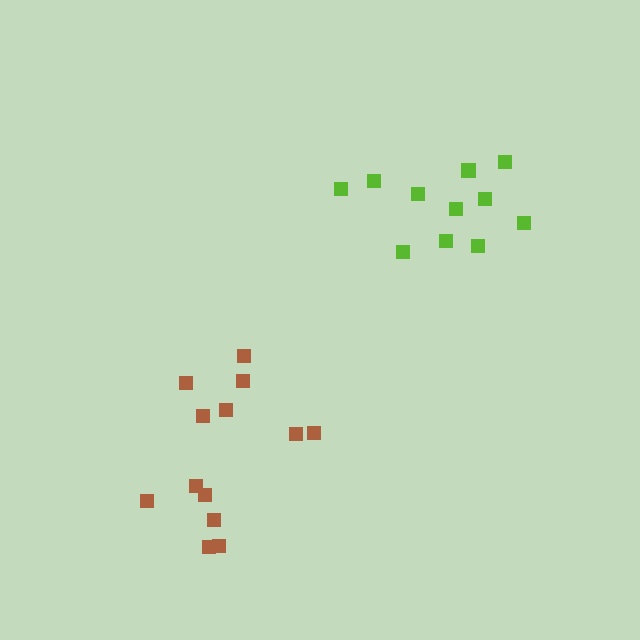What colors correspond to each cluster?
The clusters are colored: brown, lime.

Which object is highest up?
The lime cluster is topmost.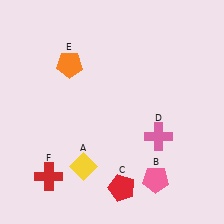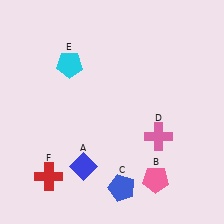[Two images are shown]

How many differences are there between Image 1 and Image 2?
There are 3 differences between the two images.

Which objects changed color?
A changed from yellow to blue. C changed from red to blue. E changed from orange to cyan.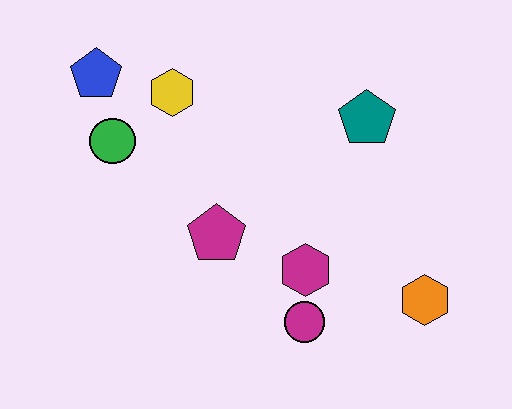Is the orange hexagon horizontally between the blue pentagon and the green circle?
No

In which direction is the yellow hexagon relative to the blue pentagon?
The yellow hexagon is to the right of the blue pentagon.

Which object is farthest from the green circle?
The orange hexagon is farthest from the green circle.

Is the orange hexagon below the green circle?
Yes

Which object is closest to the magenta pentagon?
The magenta hexagon is closest to the magenta pentagon.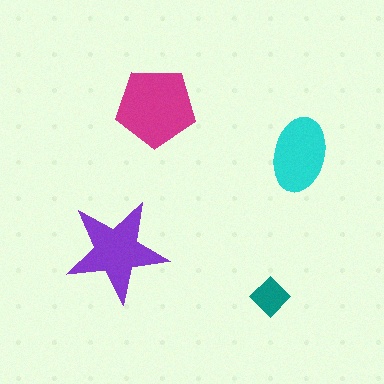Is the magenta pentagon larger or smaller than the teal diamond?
Larger.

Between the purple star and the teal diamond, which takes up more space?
The purple star.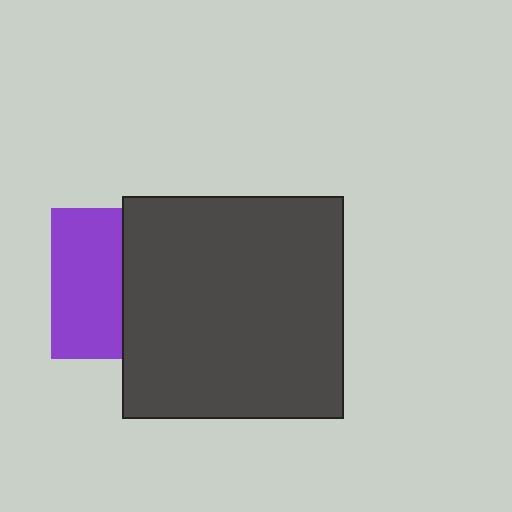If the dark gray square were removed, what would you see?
You would see the complete purple square.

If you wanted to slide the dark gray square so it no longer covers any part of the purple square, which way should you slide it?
Slide it right — that is the most direct way to separate the two shapes.